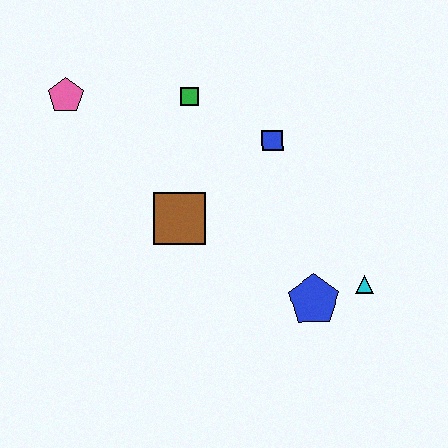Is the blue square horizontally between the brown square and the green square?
No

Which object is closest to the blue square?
The green square is closest to the blue square.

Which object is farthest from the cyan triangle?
The pink pentagon is farthest from the cyan triangle.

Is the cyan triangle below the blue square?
Yes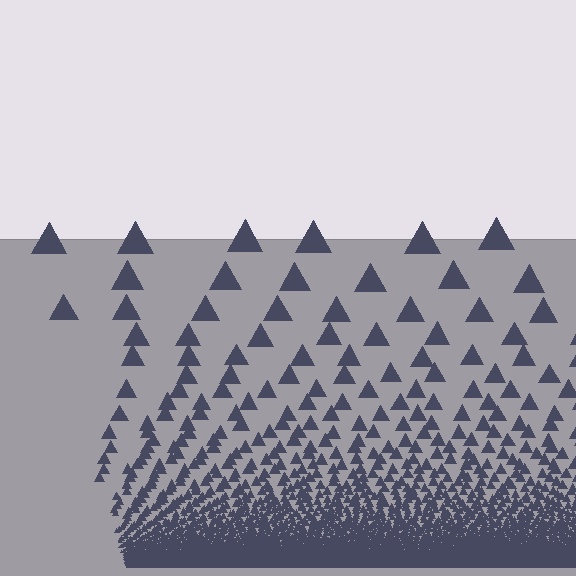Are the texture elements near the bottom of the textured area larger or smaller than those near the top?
Smaller. The gradient is inverted — elements near the bottom are smaller and denser.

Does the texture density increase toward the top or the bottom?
Density increases toward the bottom.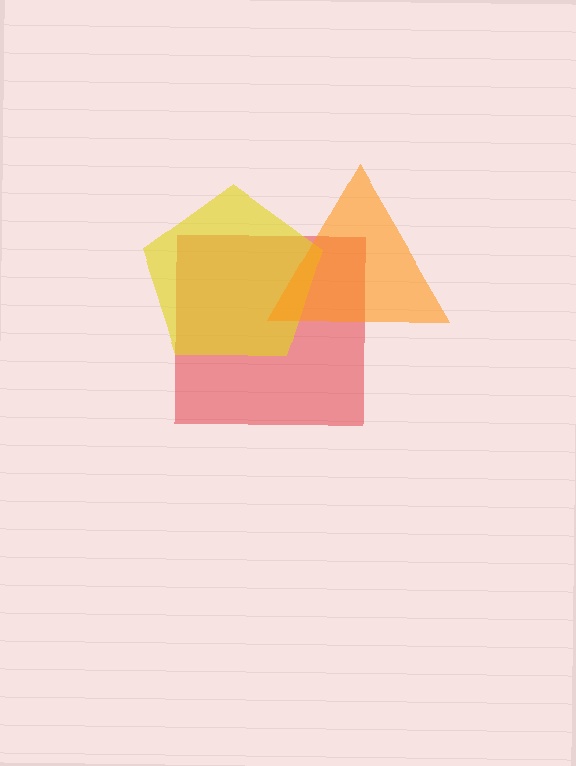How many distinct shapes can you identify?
There are 3 distinct shapes: a red square, a yellow pentagon, an orange triangle.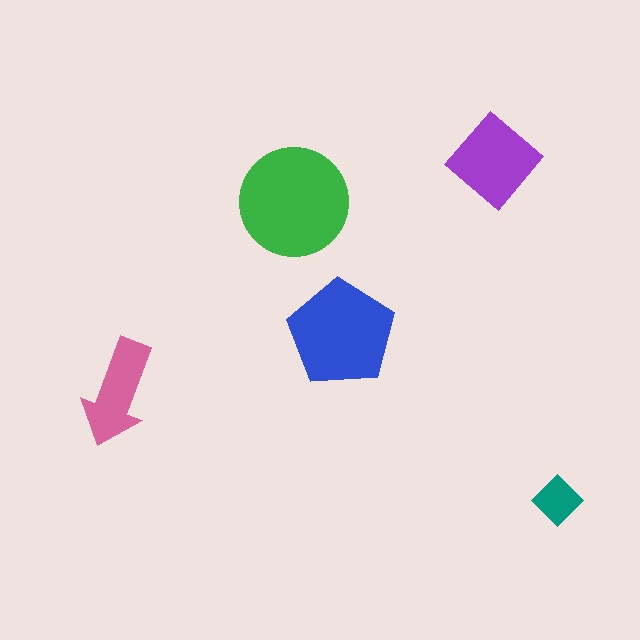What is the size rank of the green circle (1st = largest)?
1st.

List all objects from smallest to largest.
The teal diamond, the pink arrow, the purple diamond, the blue pentagon, the green circle.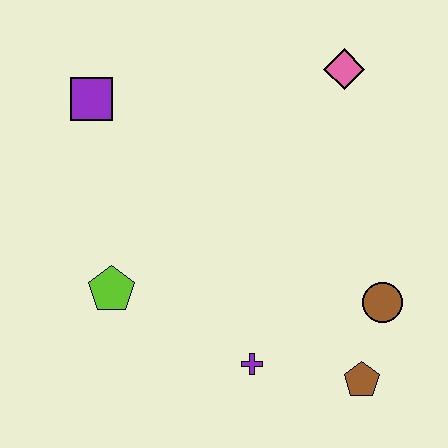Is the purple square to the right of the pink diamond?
No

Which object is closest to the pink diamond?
The brown circle is closest to the pink diamond.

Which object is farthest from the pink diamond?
The lime pentagon is farthest from the pink diamond.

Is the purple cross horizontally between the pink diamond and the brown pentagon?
No